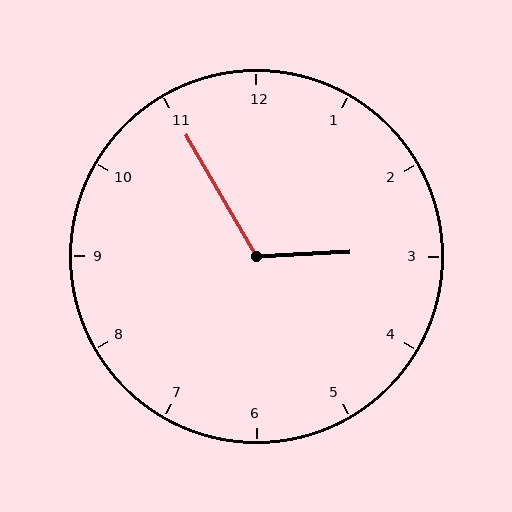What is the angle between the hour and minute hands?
Approximately 118 degrees.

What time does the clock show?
2:55.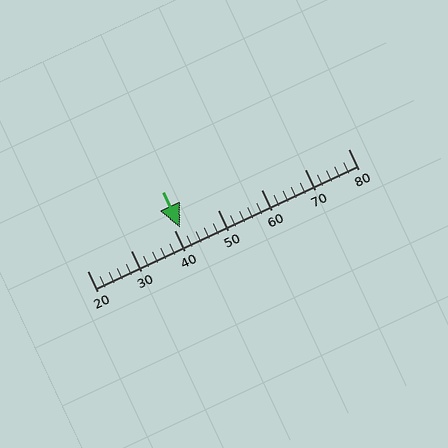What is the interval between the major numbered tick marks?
The major tick marks are spaced 10 units apart.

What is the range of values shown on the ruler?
The ruler shows values from 20 to 80.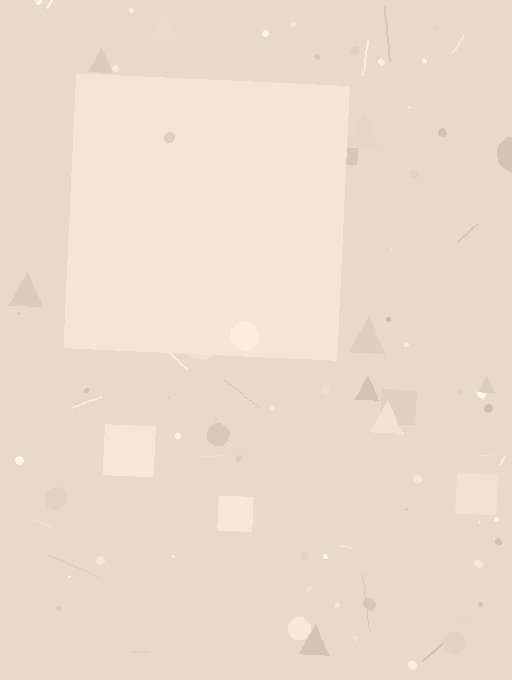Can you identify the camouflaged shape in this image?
The camouflaged shape is a square.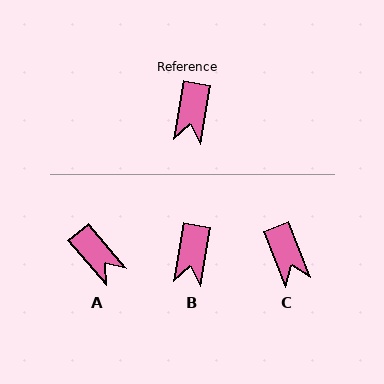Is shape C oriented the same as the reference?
No, it is off by about 31 degrees.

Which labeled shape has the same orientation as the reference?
B.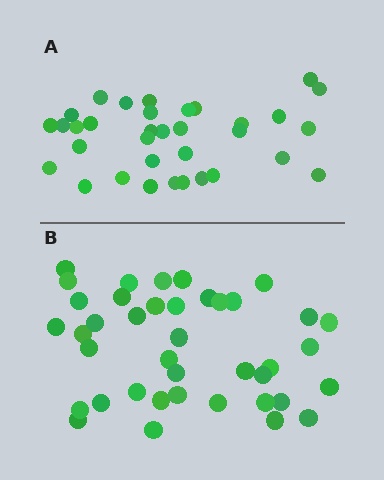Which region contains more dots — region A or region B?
Region B (the bottom region) has more dots.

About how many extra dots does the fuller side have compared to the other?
Region B has about 6 more dots than region A.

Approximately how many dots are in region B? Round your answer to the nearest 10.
About 40 dots.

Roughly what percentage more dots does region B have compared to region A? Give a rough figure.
About 20% more.